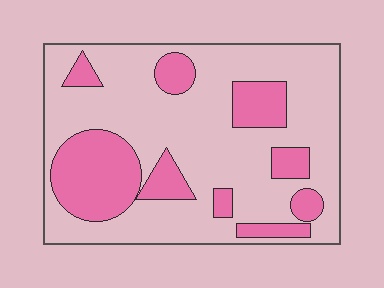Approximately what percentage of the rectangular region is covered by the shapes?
Approximately 30%.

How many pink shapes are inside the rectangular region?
9.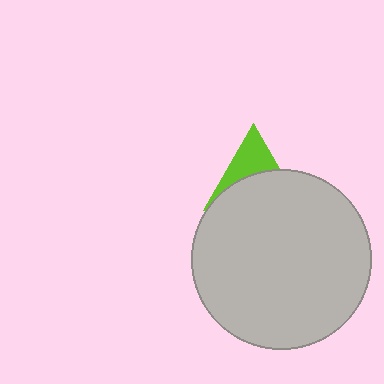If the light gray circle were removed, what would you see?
You would see the complete lime triangle.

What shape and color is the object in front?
The object in front is a light gray circle.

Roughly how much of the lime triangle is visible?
A small part of it is visible (roughly 40%).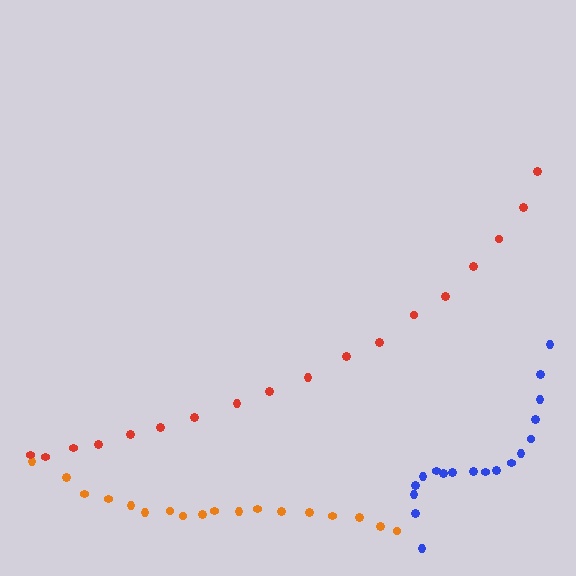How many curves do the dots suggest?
There are 3 distinct paths.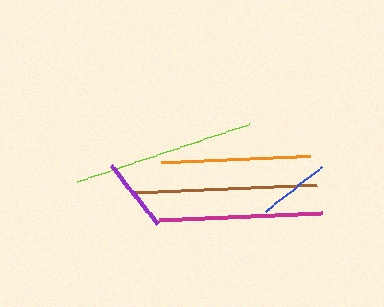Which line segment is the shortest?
The blue line is the shortest at approximately 71 pixels.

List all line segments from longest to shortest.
From longest to shortest: brown, lime, magenta, orange, purple, blue.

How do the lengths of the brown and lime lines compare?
The brown and lime lines are approximately the same length.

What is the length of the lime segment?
The lime segment is approximately 180 pixels long.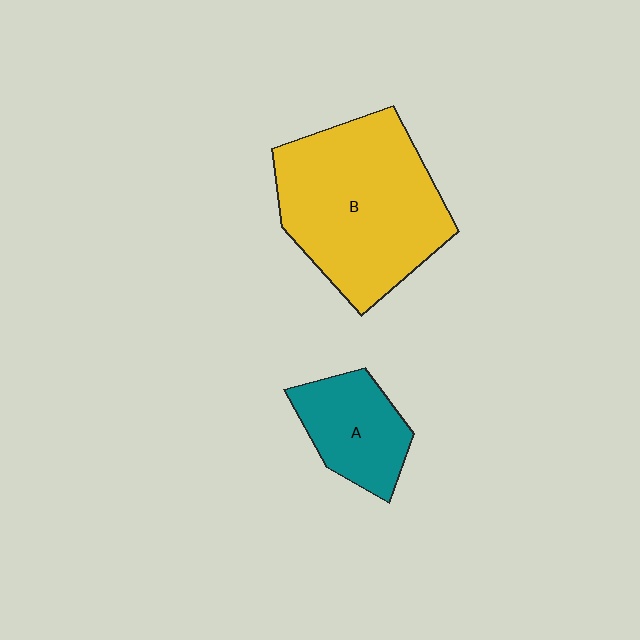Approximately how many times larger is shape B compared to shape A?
Approximately 2.4 times.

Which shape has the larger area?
Shape B (yellow).